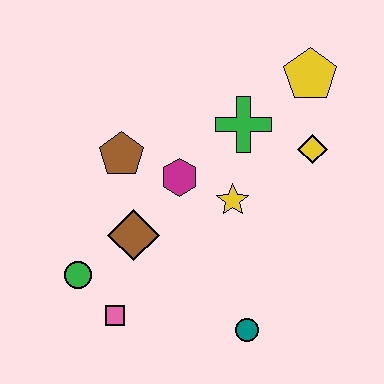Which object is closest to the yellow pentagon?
The yellow diamond is closest to the yellow pentagon.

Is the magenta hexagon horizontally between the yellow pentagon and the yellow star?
No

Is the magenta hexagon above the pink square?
Yes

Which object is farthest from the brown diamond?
The yellow pentagon is farthest from the brown diamond.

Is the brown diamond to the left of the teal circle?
Yes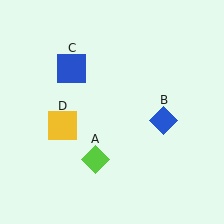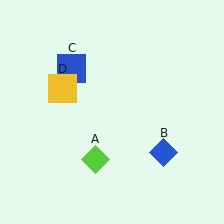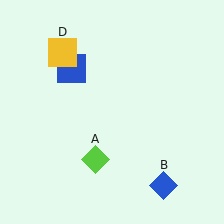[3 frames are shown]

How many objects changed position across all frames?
2 objects changed position: blue diamond (object B), yellow square (object D).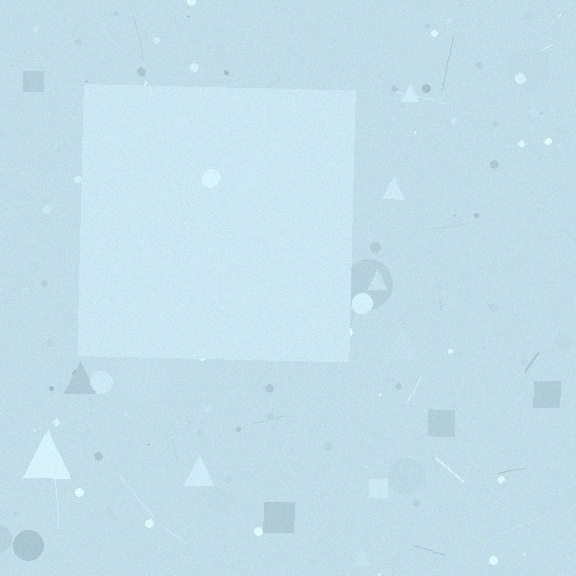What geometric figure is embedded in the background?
A square is embedded in the background.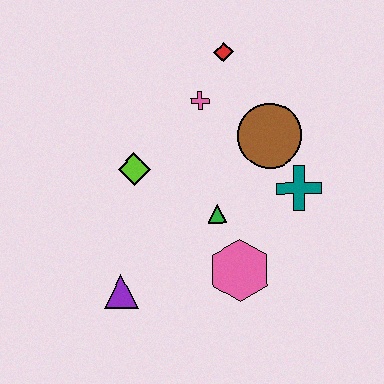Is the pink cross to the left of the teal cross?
Yes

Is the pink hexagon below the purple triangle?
No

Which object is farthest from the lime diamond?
The teal cross is farthest from the lime diamond.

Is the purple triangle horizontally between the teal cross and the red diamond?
No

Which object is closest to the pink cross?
The red diamond is closest to the pink cross.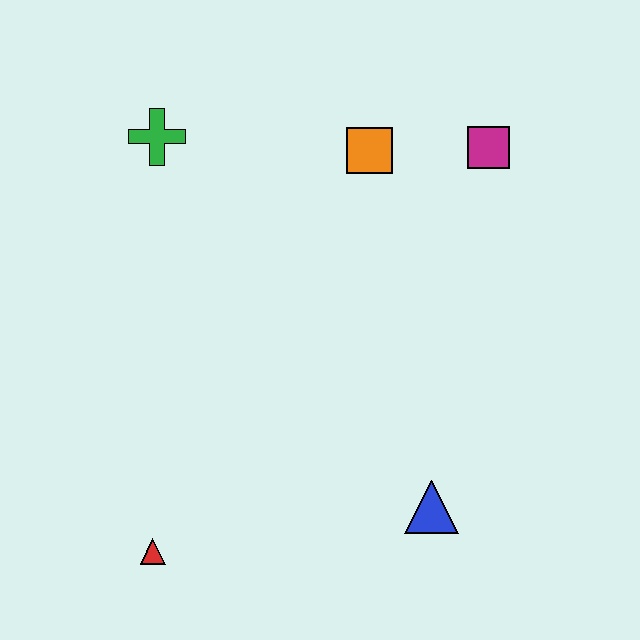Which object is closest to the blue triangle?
The red triangle is closest to the blue triangle.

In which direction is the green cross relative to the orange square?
The green cross is to the left of the orange square.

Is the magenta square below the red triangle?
No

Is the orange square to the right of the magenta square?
No